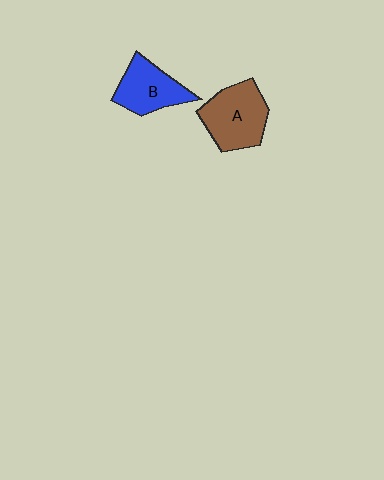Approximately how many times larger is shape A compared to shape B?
Approximately 1.3 times.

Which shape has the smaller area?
Shape B (blue).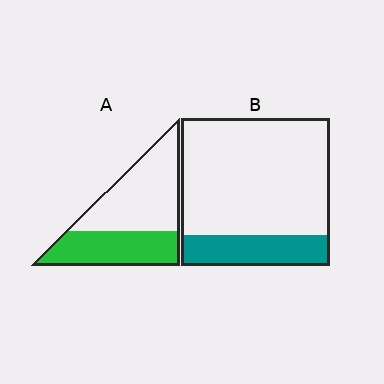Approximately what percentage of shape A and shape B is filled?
A is approximately 40% and B is approximately 20%.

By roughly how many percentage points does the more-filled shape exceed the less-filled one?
By roughly 20 percentage points (A over B).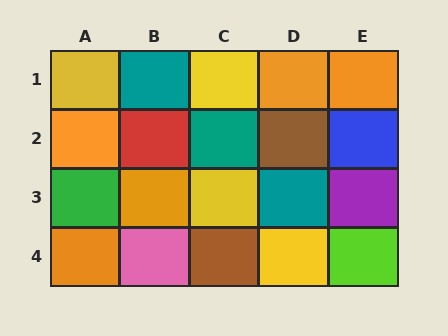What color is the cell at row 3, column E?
Purple.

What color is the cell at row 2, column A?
Orange.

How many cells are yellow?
4 cells are yellow.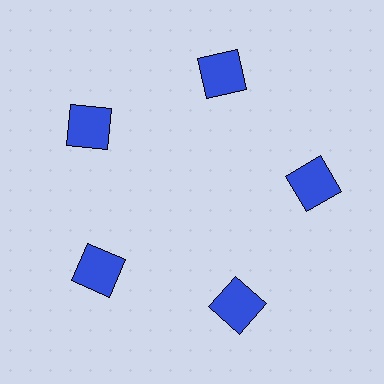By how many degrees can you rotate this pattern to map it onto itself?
The pattern maps onto itself every 72 degrees of rotation.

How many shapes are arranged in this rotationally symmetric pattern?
There are 5 shapes, arranged in 5 groups of 1.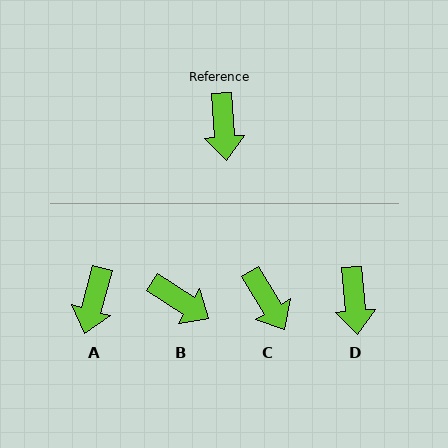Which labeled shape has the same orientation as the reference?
D.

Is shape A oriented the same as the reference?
No, it is off by about 20 degrees.